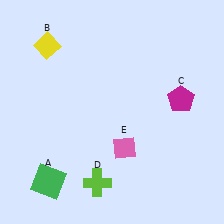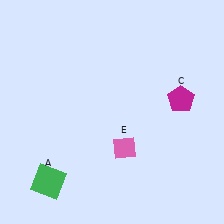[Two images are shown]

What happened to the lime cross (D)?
The lime cross (D) was removed in Image 2. It was in the bottom-left area of Image 1.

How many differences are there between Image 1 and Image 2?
There are 2 differences between the two images.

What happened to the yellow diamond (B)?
The yellow diamond (B) was removed in Image 2. It was in the top-left area of Image 1.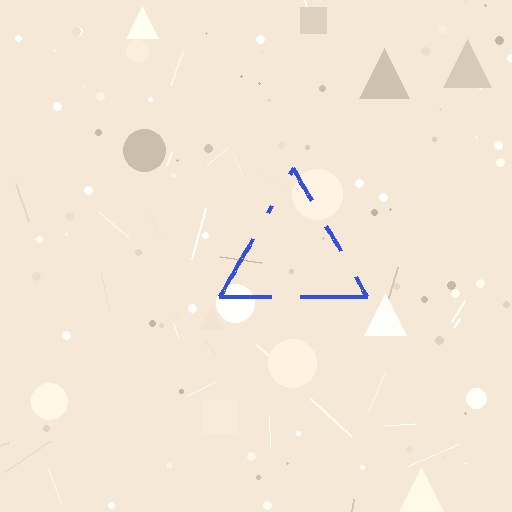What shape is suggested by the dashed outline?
The dashed outline suggests a triangle.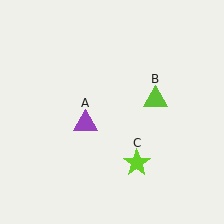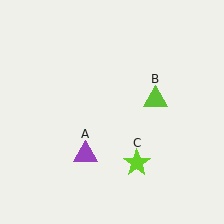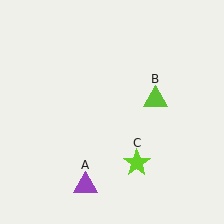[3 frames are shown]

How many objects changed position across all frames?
1 object changed position: purple triangle (object A).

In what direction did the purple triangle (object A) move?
The purple triangle (object A) moved down.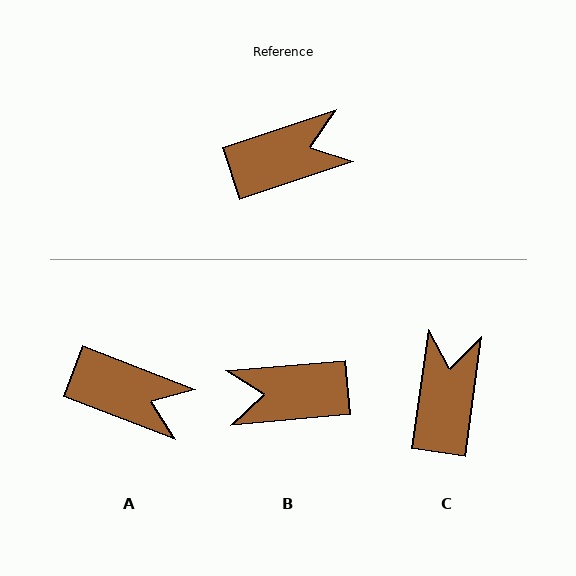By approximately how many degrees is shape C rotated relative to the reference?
Approximately 64 degrees counter-clockwise.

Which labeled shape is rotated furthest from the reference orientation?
B, about 167 degrees away.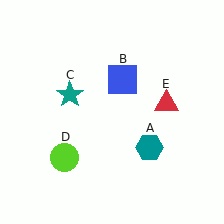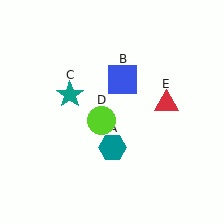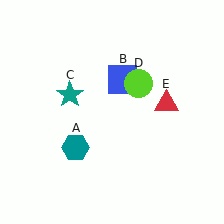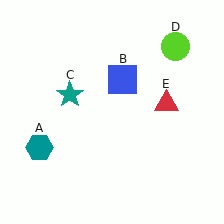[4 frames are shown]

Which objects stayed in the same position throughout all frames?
Blue square (object B) and teal star (object C) and red triangle (object E) remained stationary.